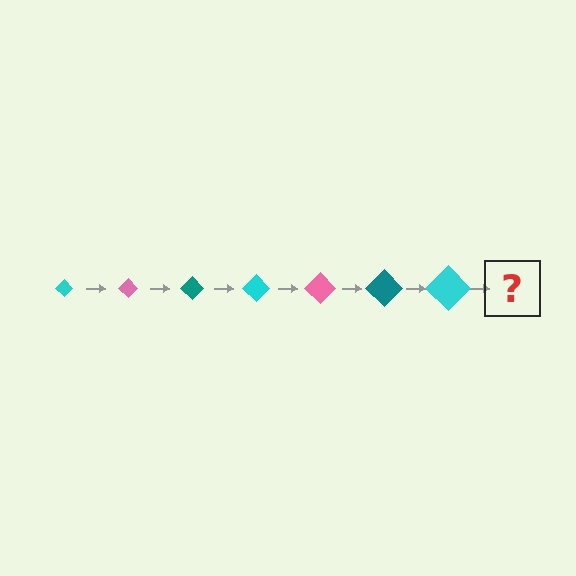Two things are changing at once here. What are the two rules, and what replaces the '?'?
The two rules are that the diamond grows larger each step and the color cycles through cyan, pink, and teal. The '?' should be a pink diamond, larger than the previous one.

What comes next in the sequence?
The next element should be a pink diamond, larger than the previous one.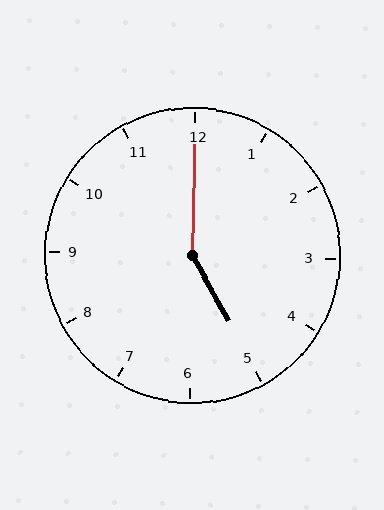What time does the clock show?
5:00.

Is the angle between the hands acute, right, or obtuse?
It is obtuse.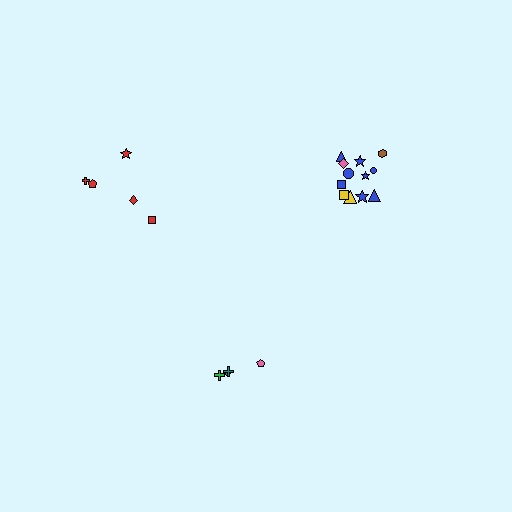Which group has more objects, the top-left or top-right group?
The top-right group.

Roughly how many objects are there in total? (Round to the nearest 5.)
Roughly 20 objects in total.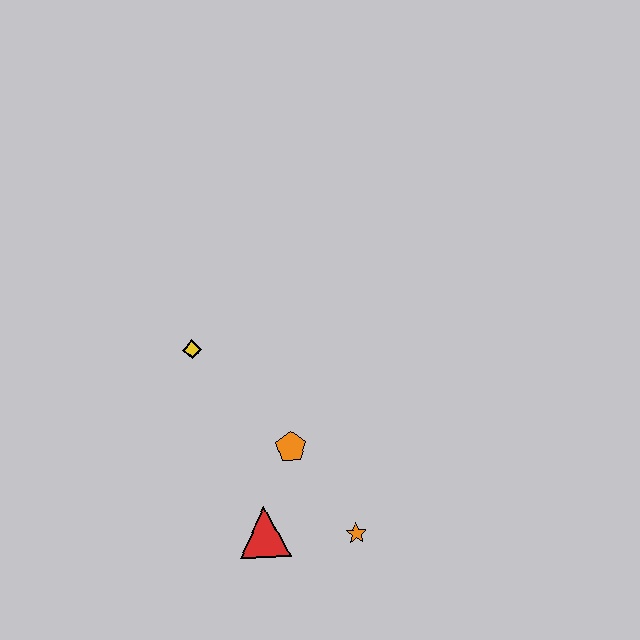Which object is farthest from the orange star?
The yellow diamond is farthest from the orange star.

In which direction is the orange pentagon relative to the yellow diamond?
The orange pentagon is below the yellow diamond.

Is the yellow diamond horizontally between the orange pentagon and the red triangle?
No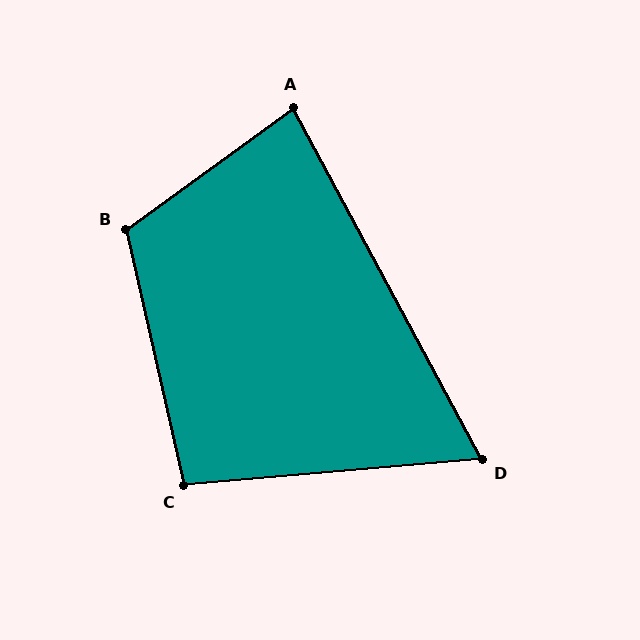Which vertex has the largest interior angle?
B, at approximately 113 degrees.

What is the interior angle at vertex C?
Approximately 98 degrees (obtuse).